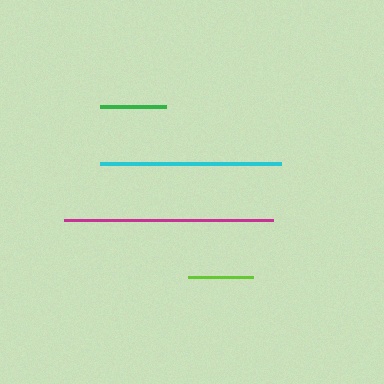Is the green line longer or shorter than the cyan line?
The cyan line is longer than the green line.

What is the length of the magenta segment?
The magenta segment is approximately 209 pixels long.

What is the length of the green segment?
The green segment is approximately 67 pixels long.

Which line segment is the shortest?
The lime line is the shortest at approximately 65 pixels.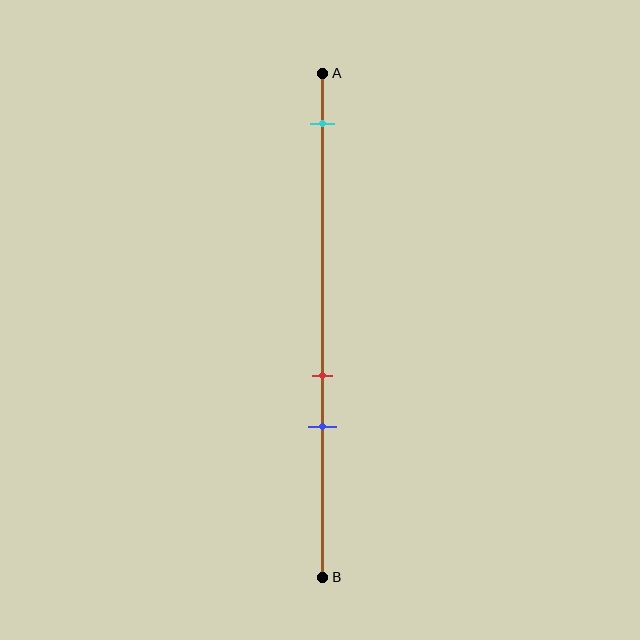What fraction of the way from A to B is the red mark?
The red mark is approximately 60% (0.6) of the way from A to B.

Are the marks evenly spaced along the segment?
No, the marks are not evenly spaced.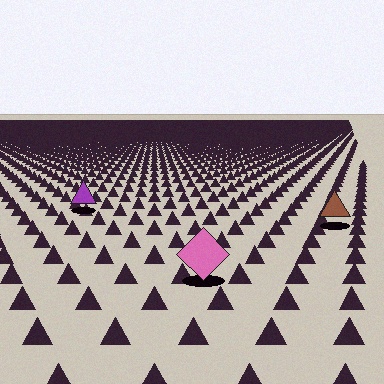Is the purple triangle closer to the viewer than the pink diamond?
No. The pink diamond is closer — you can tell from the texture gradient: the ground texture is coarser near it.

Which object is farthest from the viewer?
The purple triangle is farthest from the viewer. It appears smaller and the ground texture around it is denser.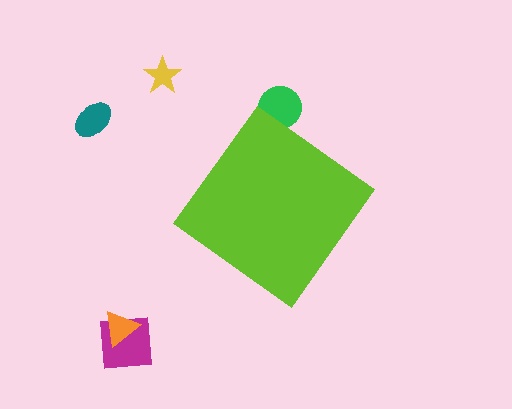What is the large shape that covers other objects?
A lime diamond.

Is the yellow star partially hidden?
No, the yellow star is fully visible.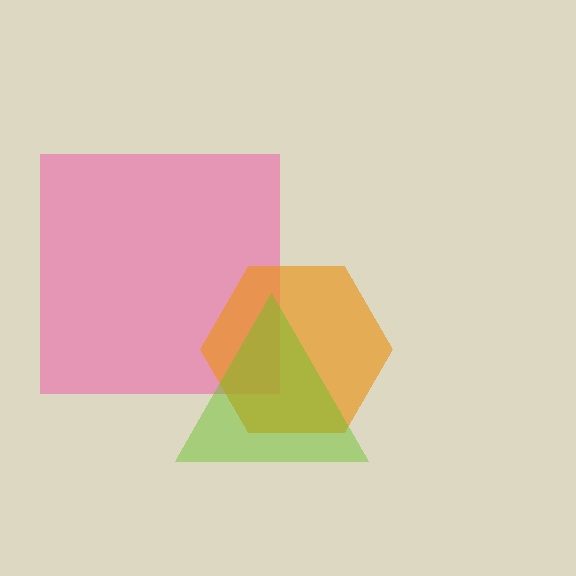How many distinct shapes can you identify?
There are 3 distinct shapes: a pink square, an orange hexagon, a lime triangle.